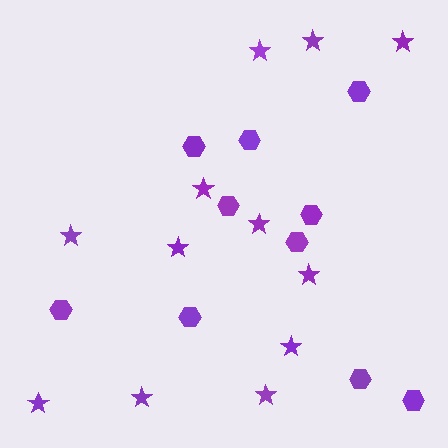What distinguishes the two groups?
There are 2 groups: one group of stars (12) and one group of hexagons (10).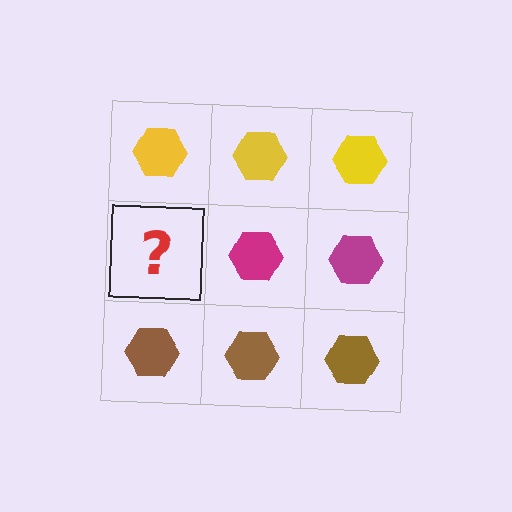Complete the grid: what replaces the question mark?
The question mark should be replaced with a magenta hexagon.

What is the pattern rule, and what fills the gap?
The rule is that each row has a consistent color. The gap should be filled with a magenta hexagon.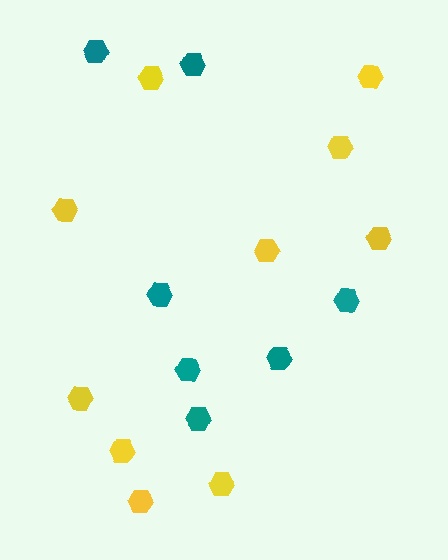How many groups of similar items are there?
There are 2 groups: one group of yellow hexagons (10) and one group of teal hexagons (7).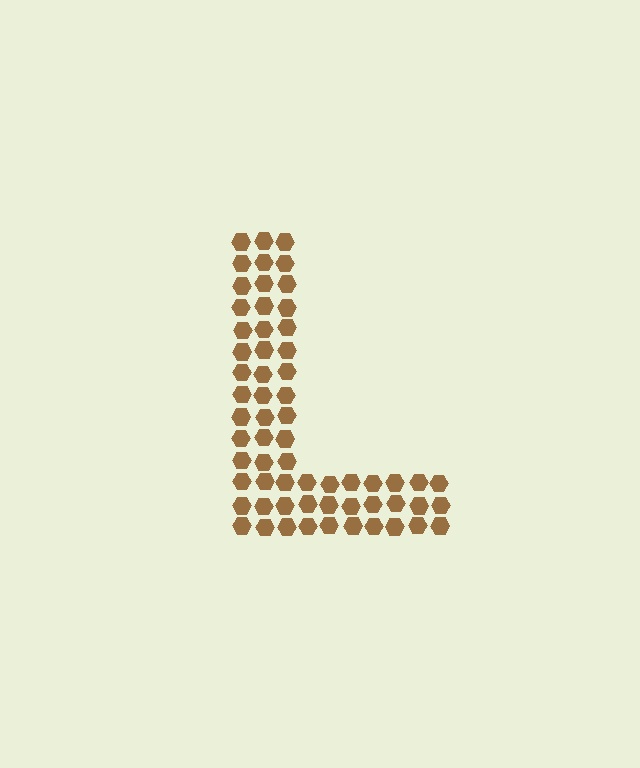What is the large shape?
The large shape is the letter L.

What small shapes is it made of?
It is made of small hexagons.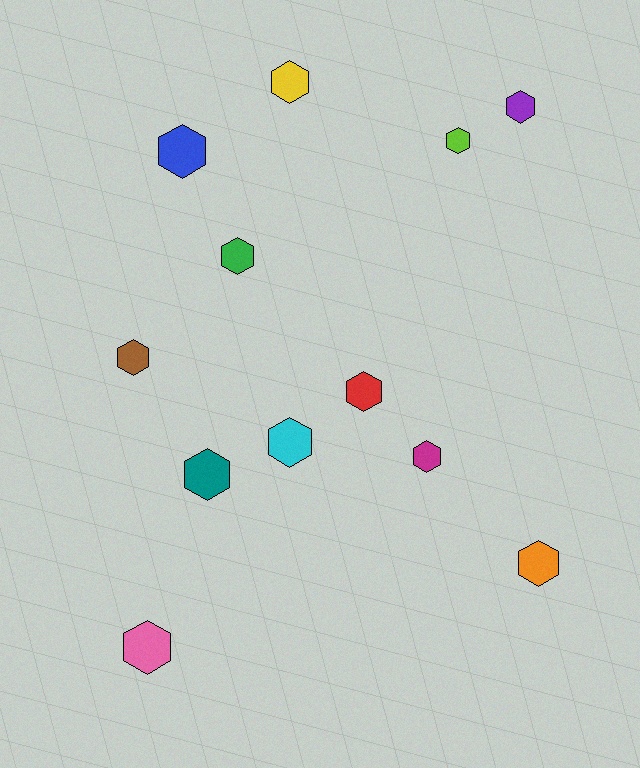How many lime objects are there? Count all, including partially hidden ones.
There is 1 lime object.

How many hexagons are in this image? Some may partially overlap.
There are 12 hexagons.